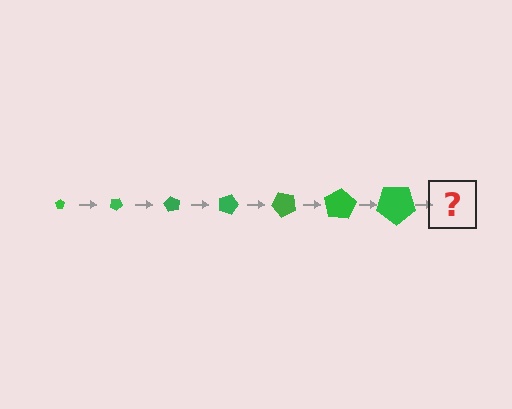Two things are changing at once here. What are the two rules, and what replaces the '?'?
The two rules are that the pentagon grows larger each step and it rotates 30 degrees each step. The '?' should be a pentagon, larger than the previous one and rotated 210 degrees from the start.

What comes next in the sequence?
The next element should be a pentagon, larger than the previous one and rotated 210 degrees from the start.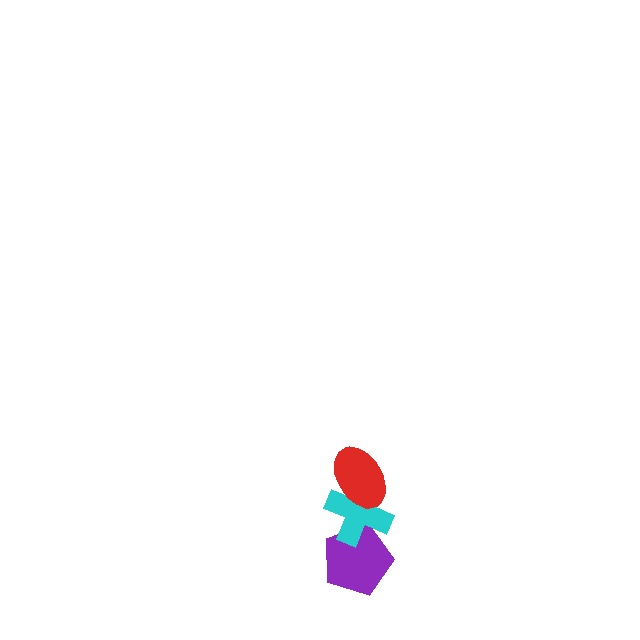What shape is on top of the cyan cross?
The red ellipse is on top of the cyan cross.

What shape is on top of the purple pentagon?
The cyan cross is on top of the purple pentagon.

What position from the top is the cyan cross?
The cyan cross is 2nd from the top.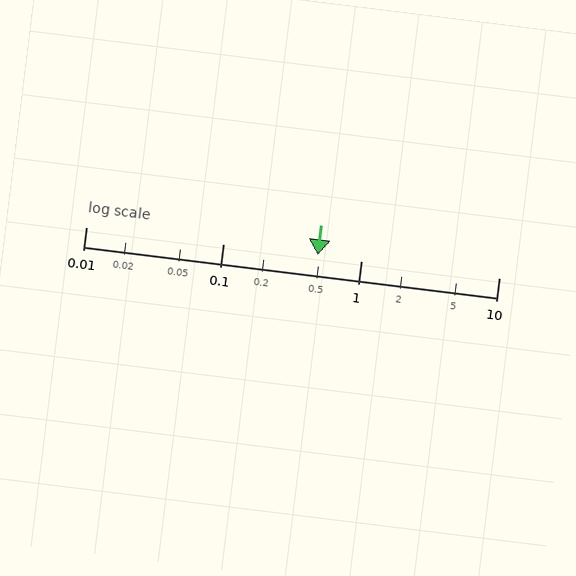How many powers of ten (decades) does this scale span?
The scale spans 3 decades, from 0.01 to 10.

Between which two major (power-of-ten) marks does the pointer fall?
The pointer is between 0.1 and 1.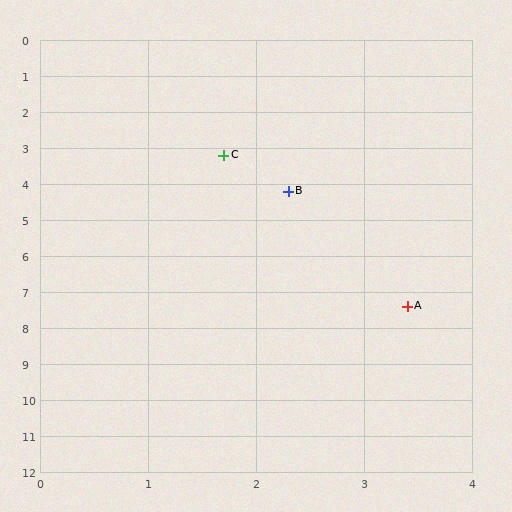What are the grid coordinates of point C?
Point C is at approximately (1.7, 3.2).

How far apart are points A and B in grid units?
Points A and B are about 3.4 grid units apart.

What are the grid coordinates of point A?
Point A is at approximately (3.4, 7.4).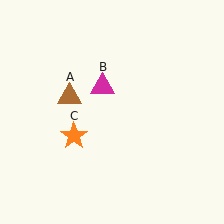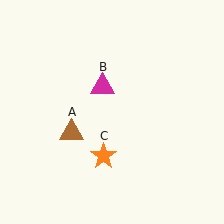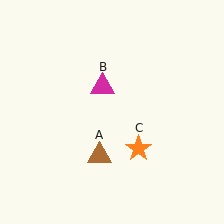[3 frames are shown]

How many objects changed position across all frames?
2 objects changed position: brown triangle (object A), orange star (object C).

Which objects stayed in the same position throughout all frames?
Magenta triangle (object B) remained stationary.